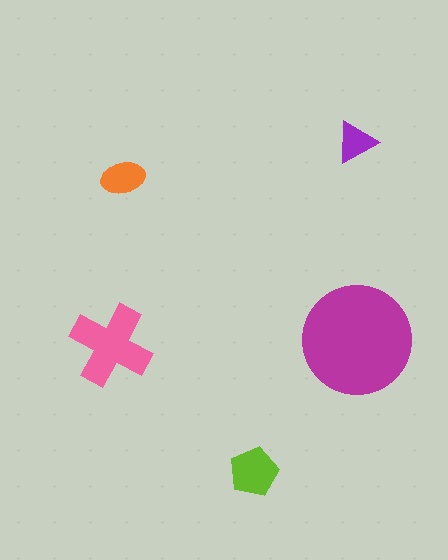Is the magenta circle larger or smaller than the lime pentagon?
Larger.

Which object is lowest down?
The lime pentagon is bottommost.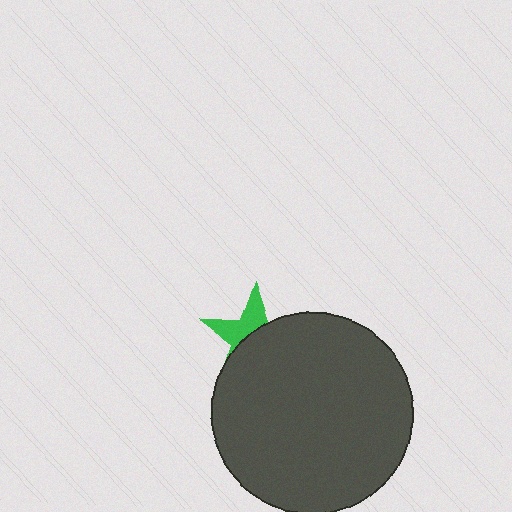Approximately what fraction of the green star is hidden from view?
Roughly 61% of the green star is hidden behind the dark gray circle.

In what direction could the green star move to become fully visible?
The green star could move up. That would shift it out from behind the dark gray circle entirely.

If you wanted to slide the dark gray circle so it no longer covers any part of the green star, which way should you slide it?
Slide it down — that is the most direct way to separate the two shapes.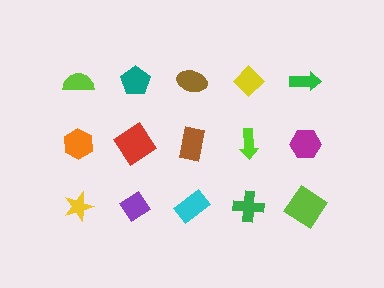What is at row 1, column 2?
A teal pentagon.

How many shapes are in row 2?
5 shapes.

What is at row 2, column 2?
A red diamond.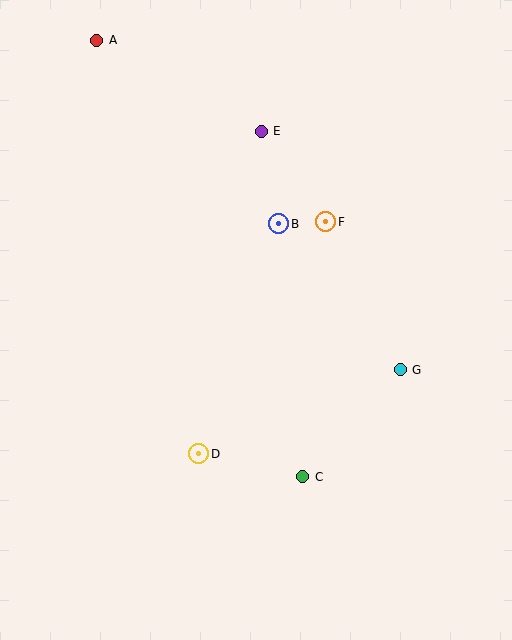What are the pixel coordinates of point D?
Point D is at (199, 454).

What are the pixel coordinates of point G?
Point G is at (400, 370).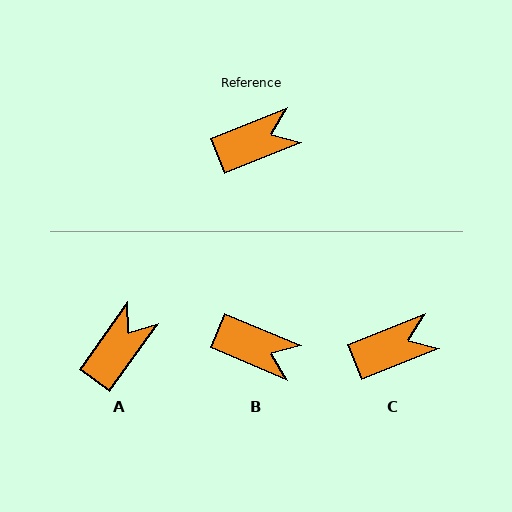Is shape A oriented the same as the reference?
No, it is off by about 33 degrees.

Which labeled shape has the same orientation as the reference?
C.